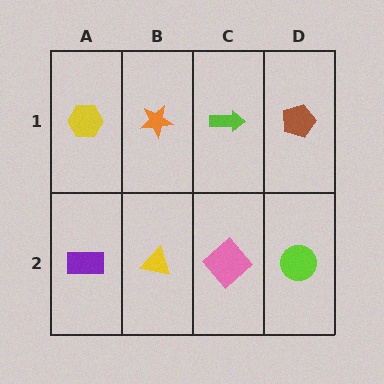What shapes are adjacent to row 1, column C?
A pink diamond (row 2, column C), an orange star (row 1, column B), a brown pentagon (row 1, column D).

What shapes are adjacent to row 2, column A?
A yellow hexagon (row 1, column A), a yellow triangle (row 2, column B).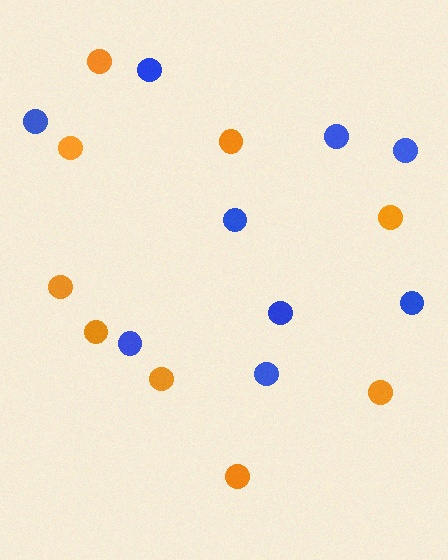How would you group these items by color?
There are 2 groups: one group of orange circles (9) and one group of blue circles (9).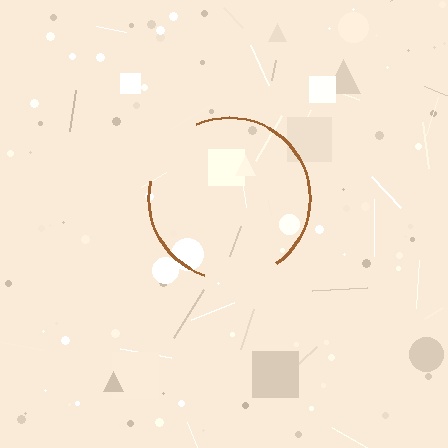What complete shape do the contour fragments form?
The contour fragments form a circle.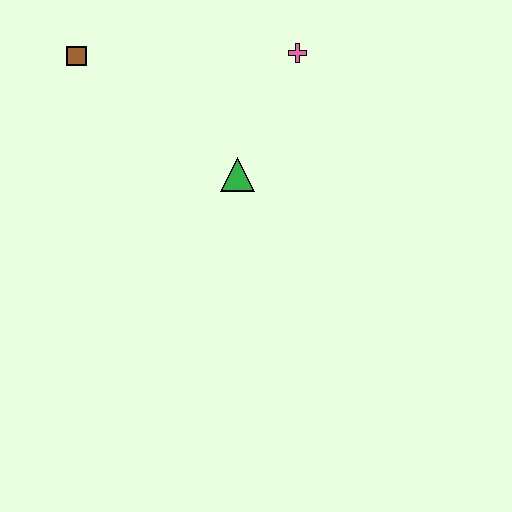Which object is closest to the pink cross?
The green triangle is closest to the pink cross.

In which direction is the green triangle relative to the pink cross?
The green triangle is below the pink cross.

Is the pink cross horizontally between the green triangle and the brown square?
No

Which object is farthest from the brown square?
The pink cross is farthest from the brown square.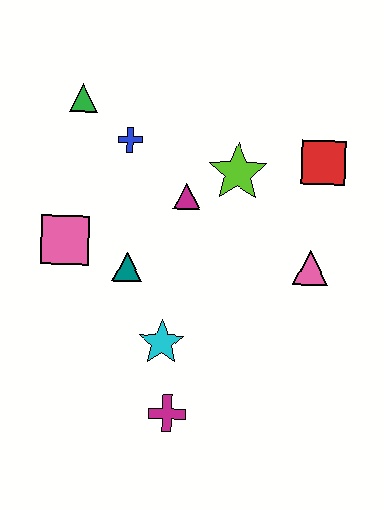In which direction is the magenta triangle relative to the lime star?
The magenta triangle is to the left of the lime star.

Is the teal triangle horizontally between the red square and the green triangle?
Yes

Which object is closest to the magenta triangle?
The lime star is closest to the magenta triangle.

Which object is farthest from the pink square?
The red square is farthest from the pink square.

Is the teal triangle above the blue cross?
No